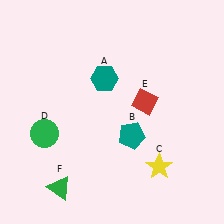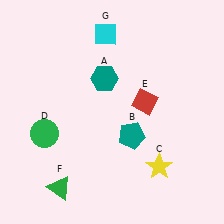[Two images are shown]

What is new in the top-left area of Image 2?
A cyan diamond (G) was added in the top-left area of Image 2.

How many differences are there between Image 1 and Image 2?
There is 1 difference between the two images.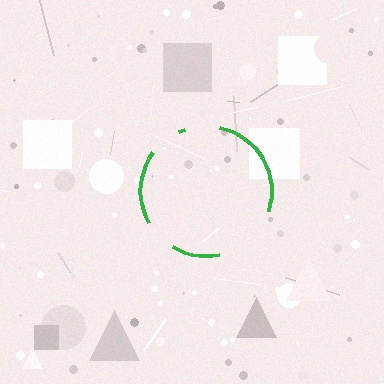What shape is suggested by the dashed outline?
The dashed outline suggests a circle.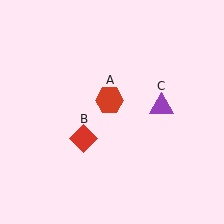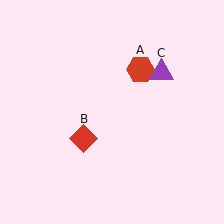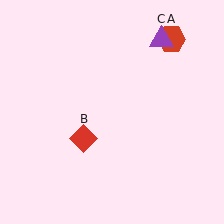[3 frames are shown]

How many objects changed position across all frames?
2 objects changed position: red hexagon (object A), purple triangle (object C).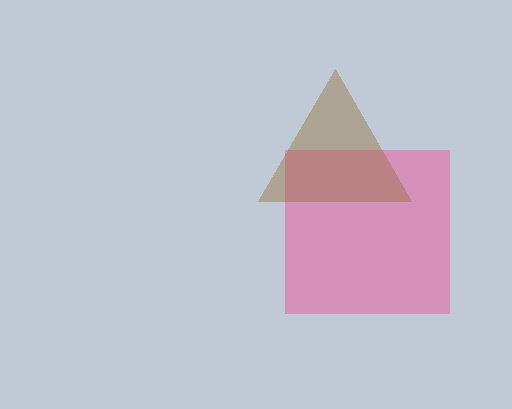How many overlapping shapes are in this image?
There are 2 overlapping shapes in the image.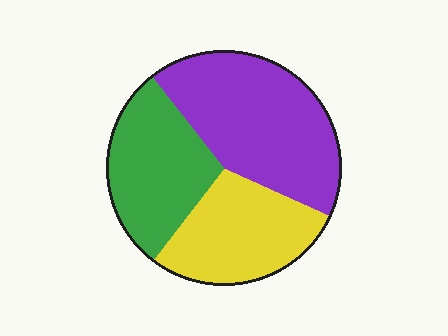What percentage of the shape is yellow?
Yellow covers 28% of the shape.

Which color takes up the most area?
Purple, at roughly 40%.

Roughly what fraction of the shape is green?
Green covers around 30% of the shape.